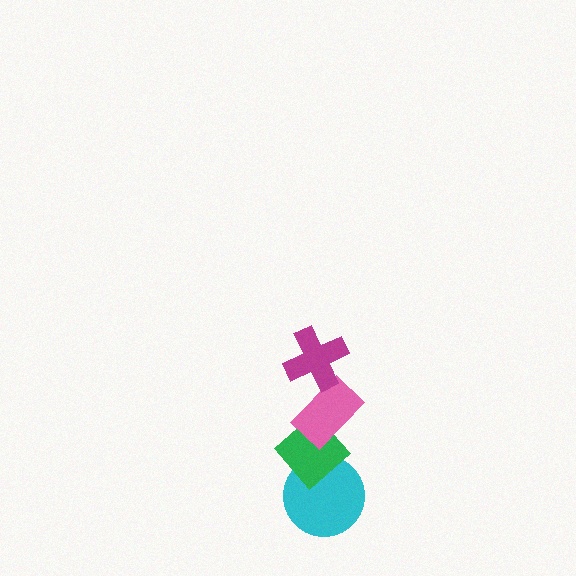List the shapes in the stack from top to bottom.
From top to bottom: the magenta cross, the pink rectangle, the green diamond, the cyan circle.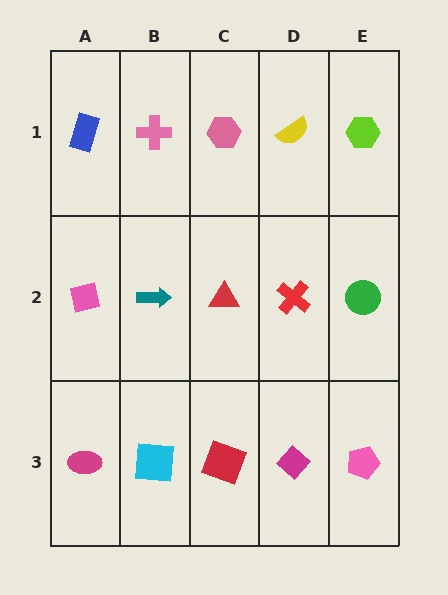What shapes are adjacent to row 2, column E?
A lime hexagon (row 1, column E), a pink pentagon (row 3, column E), a red cross (row 2, column D).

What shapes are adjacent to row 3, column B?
A teal arrow (row 2, column B), a magenta ellipse (row 3, column A), a red square (row 3, column C).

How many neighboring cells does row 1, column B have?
3.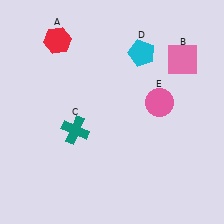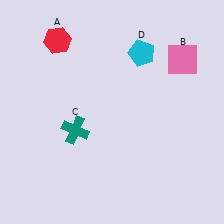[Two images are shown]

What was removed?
The pink circle (E) was removed in Image 2.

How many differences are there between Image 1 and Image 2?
There is 1 difference between the two images.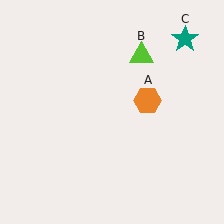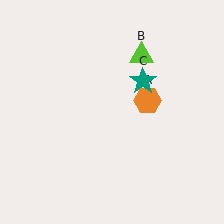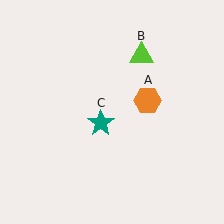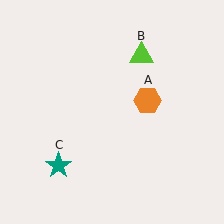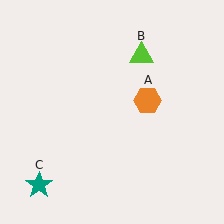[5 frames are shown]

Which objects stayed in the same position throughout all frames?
Orange hexagon (object A) and lime triangle (object B) remained stationary.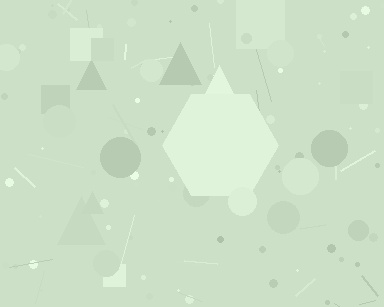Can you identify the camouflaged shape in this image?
The camouflaged shape is a hexagon.